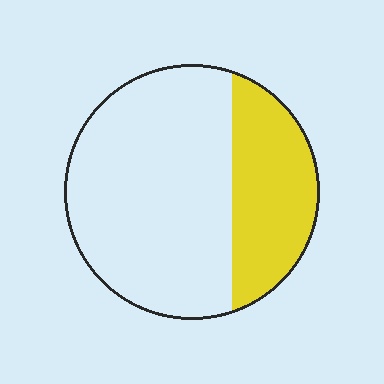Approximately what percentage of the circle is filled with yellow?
Approximately 30%.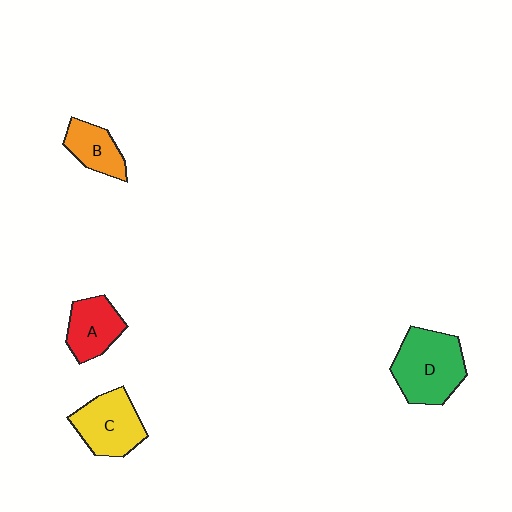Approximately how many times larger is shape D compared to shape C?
Approximately 1.2 times.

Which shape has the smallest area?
Shape B (orange).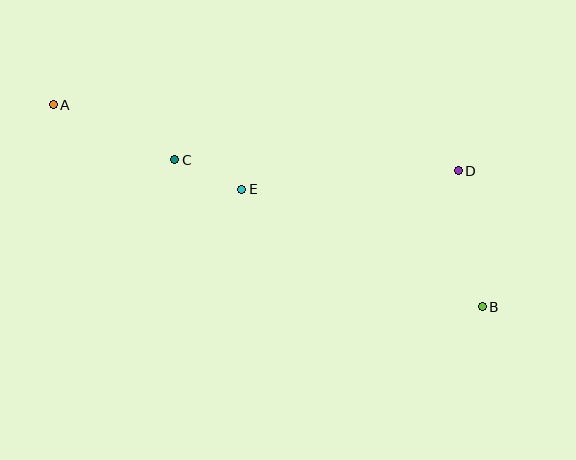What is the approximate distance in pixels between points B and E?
The distance between B and E is approximately 268 pixels.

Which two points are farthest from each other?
Points A and B are farthest from each other.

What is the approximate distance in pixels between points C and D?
The distance between C and D is approximately 284 pixels.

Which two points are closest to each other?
Points C and E are closest to each other.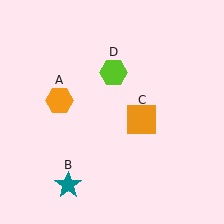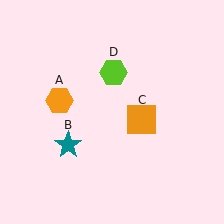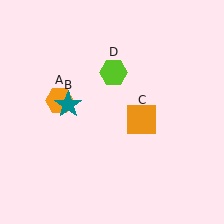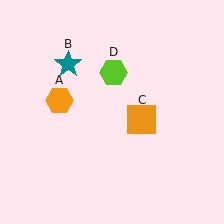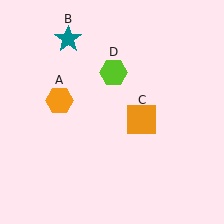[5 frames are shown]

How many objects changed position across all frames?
1 object changed position: teal star (object B).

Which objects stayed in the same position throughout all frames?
Orange hexagon (object A) and orange square (object C) and lime hexagon (object D) remained stationary.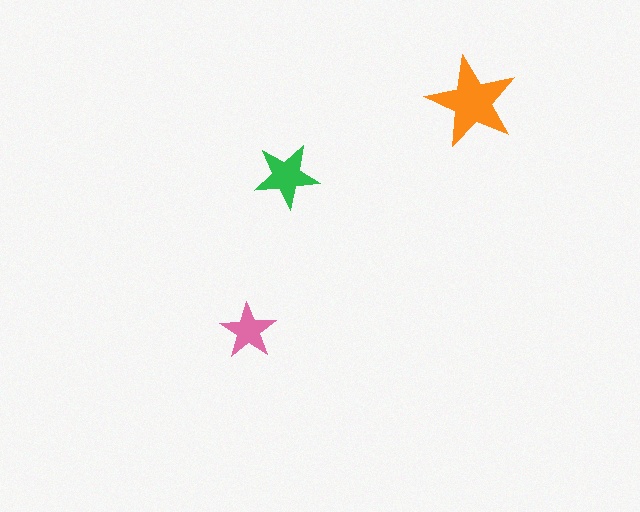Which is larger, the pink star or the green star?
The green one.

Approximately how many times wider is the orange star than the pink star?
About 1.5 times wider.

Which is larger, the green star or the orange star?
The orange one.